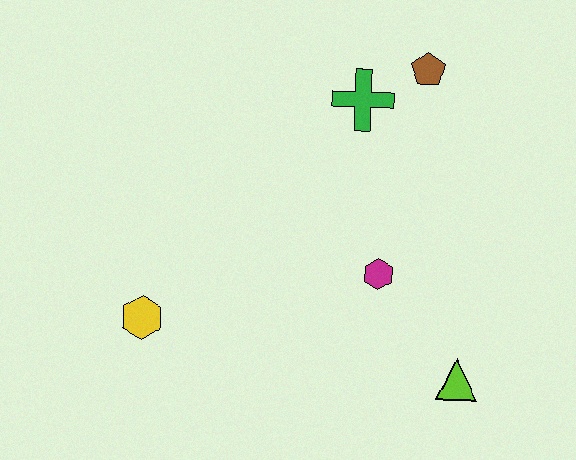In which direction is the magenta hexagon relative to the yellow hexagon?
The magenta hexagon is to the right of the yellow hexagon.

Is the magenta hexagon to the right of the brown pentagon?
No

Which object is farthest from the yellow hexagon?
The brown pentagon is farthest from the yellow hexagon.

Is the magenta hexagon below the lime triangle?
No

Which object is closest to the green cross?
The brown pentagon is closest to the green cross.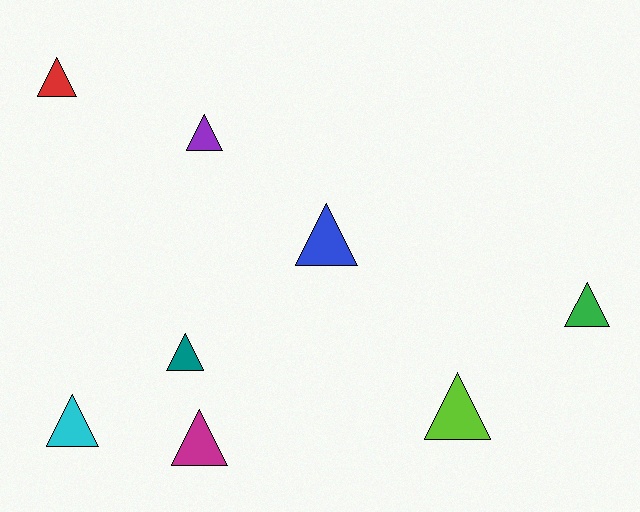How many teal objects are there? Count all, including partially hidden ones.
There is 1 teal object.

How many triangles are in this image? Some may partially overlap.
There are 8 triangles.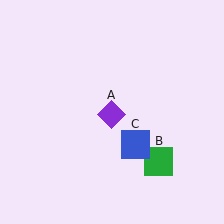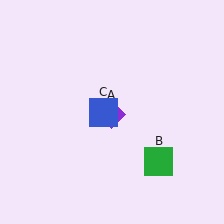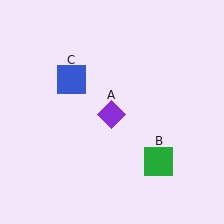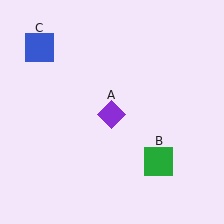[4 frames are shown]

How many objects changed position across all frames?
1 object changed position: blue square (object C).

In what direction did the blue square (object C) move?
The blue square (object C) moved up and to the left.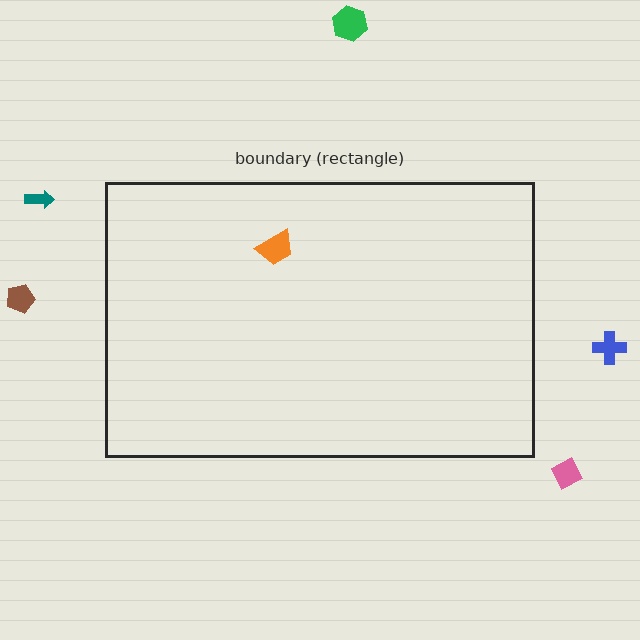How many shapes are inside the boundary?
1 inside, 5 outside.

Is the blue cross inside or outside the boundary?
Outside.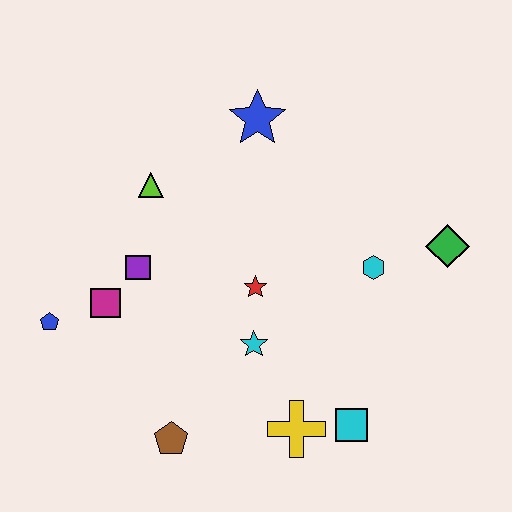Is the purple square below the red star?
No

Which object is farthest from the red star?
The blue pentagon is farthest from the red star.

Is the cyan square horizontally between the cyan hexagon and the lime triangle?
Yes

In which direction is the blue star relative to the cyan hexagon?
The blue star is above the cyan hexagon.